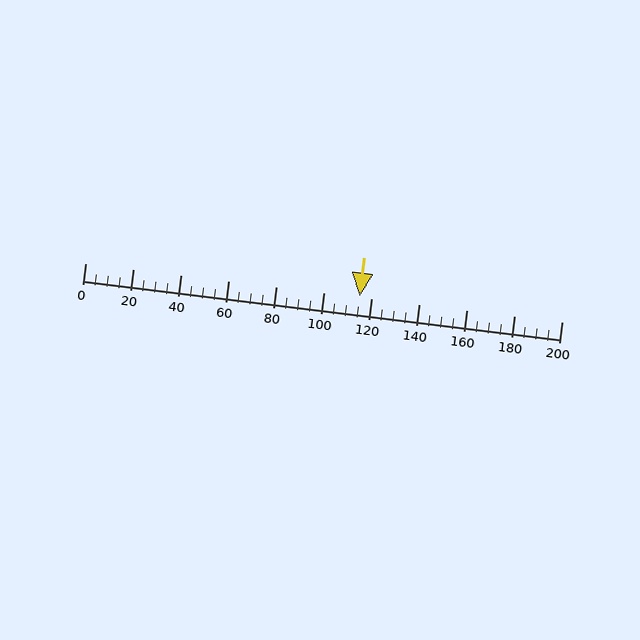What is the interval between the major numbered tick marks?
The major tick marks are spaced 20 units apart.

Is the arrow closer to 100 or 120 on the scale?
The arrow is closer to 120.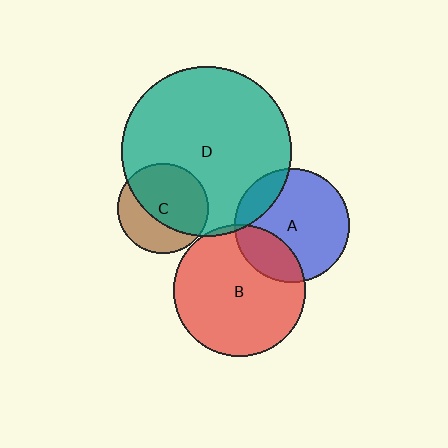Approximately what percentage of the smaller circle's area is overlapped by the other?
Approximately 65%.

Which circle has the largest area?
Circle D (teal).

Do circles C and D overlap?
Yes.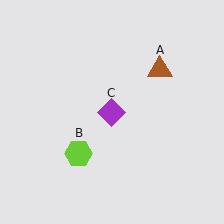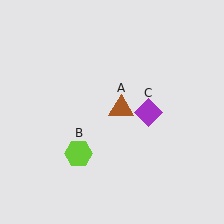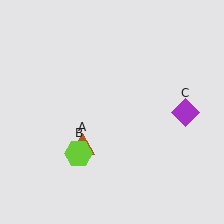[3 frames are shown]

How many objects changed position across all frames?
2 objects changed position: brown triangle (object A), purple diamond (object C).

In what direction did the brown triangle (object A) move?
The brown triangle (object A) moved down and to the left.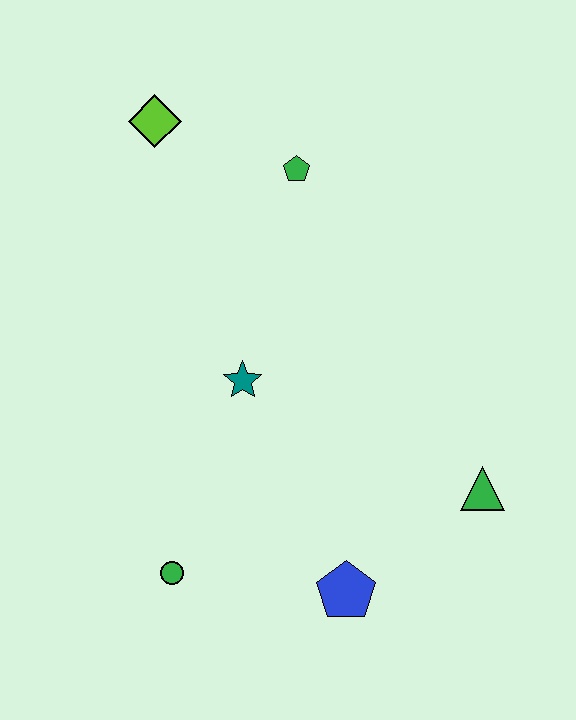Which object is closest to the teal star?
The green circle is closest to the teal star.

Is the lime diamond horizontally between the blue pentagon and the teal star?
No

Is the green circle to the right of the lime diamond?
Yes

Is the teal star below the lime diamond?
Yes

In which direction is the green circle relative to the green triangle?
The green circle is to the left of the green triangle.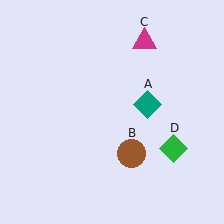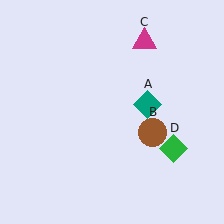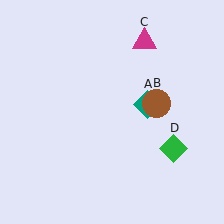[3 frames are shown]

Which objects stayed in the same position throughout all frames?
Teal diamond (object A) and magenta triangle (object C) and green diamond (object D) remained stationary.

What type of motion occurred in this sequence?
The brown circle (object B) rotated counterclockwise around the center of the scene.